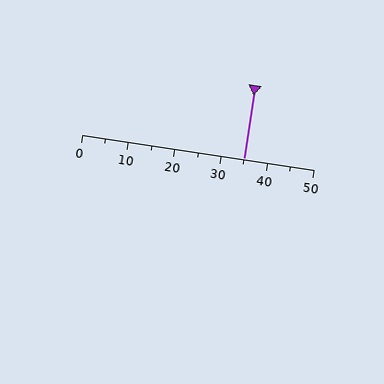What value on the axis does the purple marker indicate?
The marker indicates approximately 35.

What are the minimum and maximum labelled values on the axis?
The axis runs from 0 to 50.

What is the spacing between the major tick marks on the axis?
The major ticks are spaced 10 apart.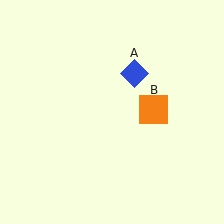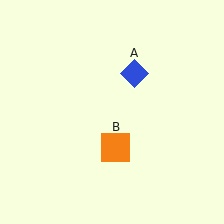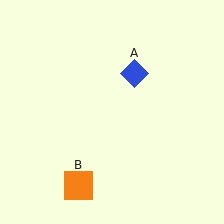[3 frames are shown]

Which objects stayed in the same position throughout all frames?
Blue diamond (object A) remained stationary.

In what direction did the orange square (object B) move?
The orange square (object B) moved down and to the left.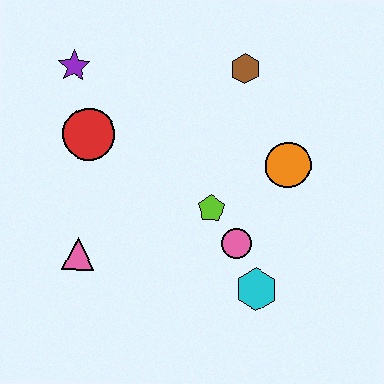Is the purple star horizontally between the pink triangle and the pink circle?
No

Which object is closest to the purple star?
The red circle is closest to the purple star.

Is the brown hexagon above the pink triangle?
Yes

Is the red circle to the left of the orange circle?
Yes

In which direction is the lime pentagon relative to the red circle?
The lime pentagon is to the right of the red circle.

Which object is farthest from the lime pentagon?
The purple star is farthest from the lime pentagon.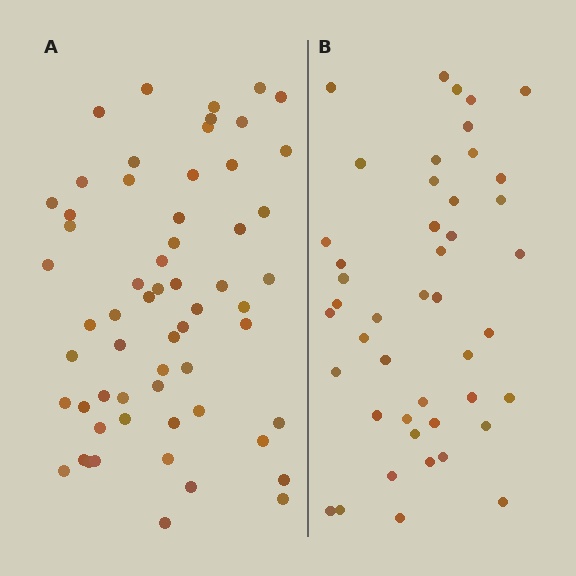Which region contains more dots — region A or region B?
Region A (the left region) has more dots.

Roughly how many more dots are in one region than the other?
Region A has approximately 15 more dots than region B.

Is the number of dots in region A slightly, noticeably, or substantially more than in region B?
Region A has noticeably more, but not dramatically so. The ratio is roughly 1.3 to 1.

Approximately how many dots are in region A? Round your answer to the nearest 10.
About 60 dots.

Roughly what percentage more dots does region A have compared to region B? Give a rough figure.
About 35% more.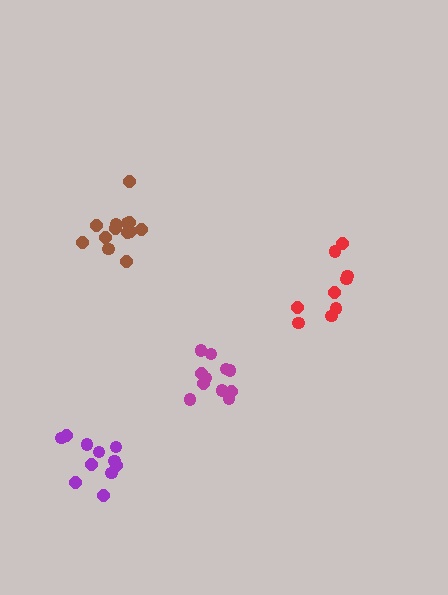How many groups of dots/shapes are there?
There are 4 groups.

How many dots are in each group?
Group 1: 11 dots, Group 2: 11 dots, Group 3: 9 dots, Group 4: 13 dots (44 total).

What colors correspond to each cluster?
The clusters are colored: purple, magenta, red, brown.